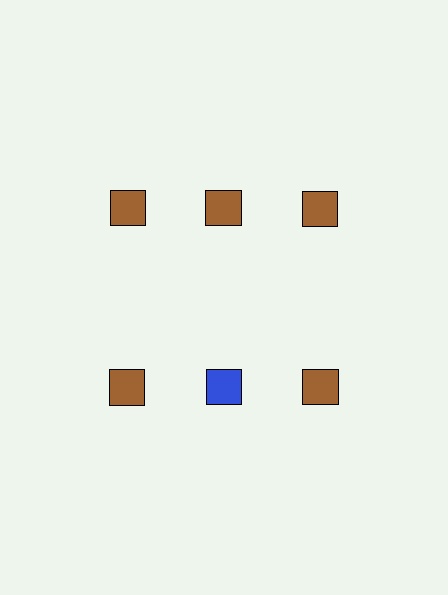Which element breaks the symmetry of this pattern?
The blue square in the second row, second from left column breaks the symmetry. All other shapes are brown squares.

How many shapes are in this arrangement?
There are 6 shapes arranged in a grid pattern.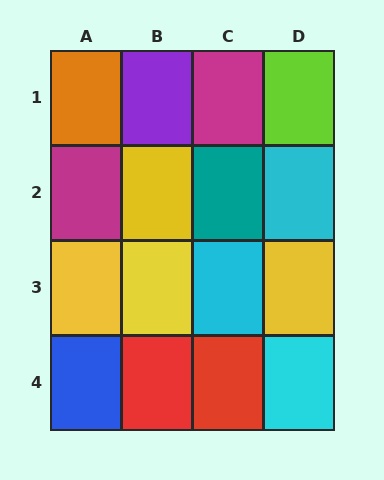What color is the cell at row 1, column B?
Purple.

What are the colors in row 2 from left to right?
Magenta, yellow, teal, cyan.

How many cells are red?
2 cells are red.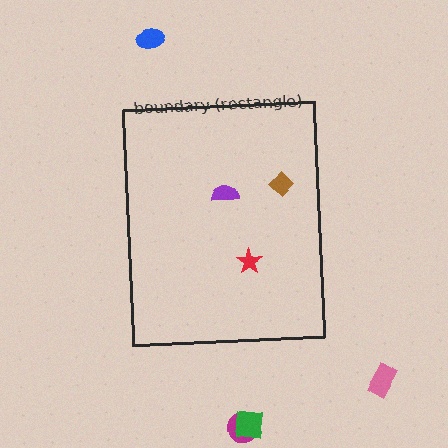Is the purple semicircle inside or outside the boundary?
Inside.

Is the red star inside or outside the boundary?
Inside.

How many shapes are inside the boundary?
3 inside, 4 outside.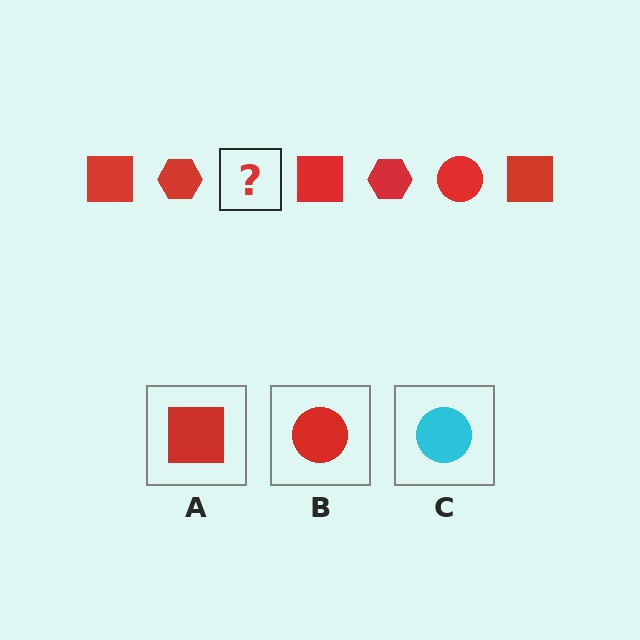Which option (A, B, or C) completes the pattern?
B.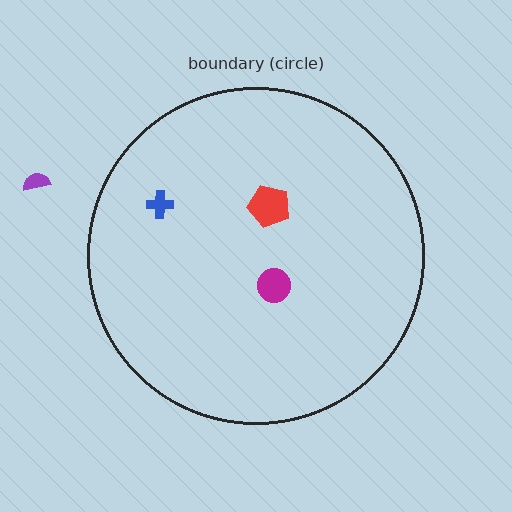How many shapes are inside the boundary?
3 inside, 1 outside.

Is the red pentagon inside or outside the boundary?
Inside.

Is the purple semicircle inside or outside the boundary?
Outside.